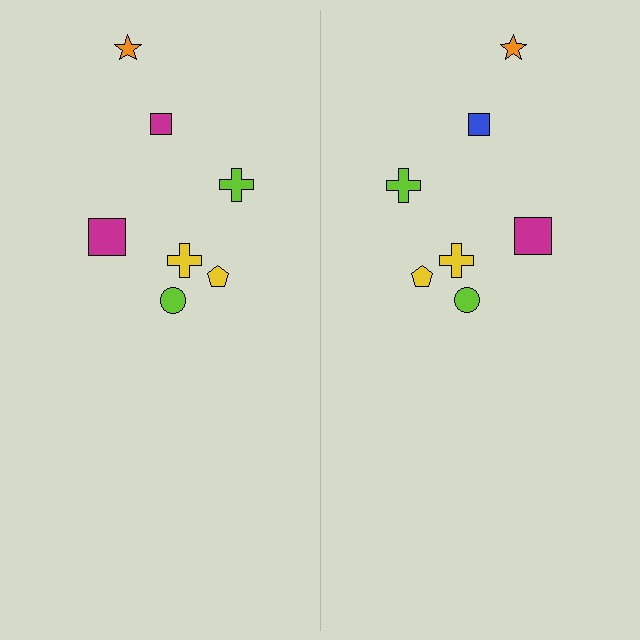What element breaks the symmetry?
The blue square on the right side breaks the symmetry — its mirror counterpart is magenta.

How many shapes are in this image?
There are 14 shapes in this image.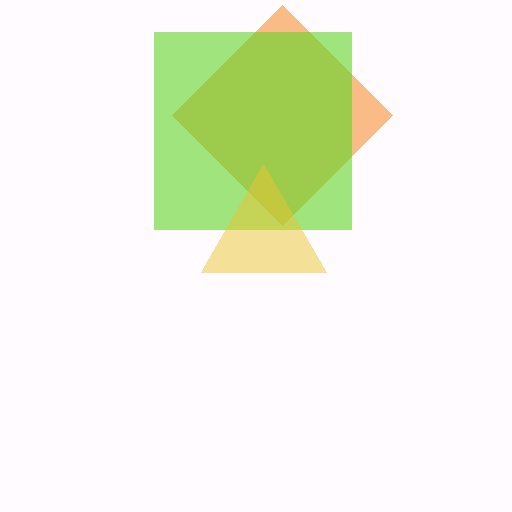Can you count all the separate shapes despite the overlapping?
Yes, there are 3 separate shapes.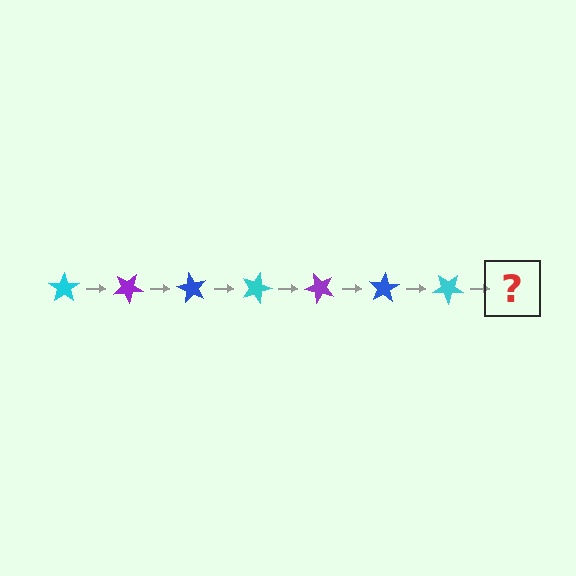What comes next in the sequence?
The next element should be a purple star, rotated 210 degrees from the start.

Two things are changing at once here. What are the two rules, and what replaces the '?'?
The two rules are that it rotates 30 degrees each step and the color cycles through cyan, purple, and blue. The '?' should be a purple star, rotated 210 degrees from the start.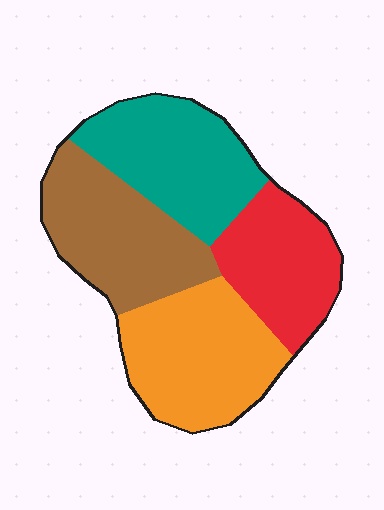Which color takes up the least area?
Red, at roughly 20%.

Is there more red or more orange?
Orange.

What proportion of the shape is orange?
Orange takes up about one quarter (1/4) of the shape.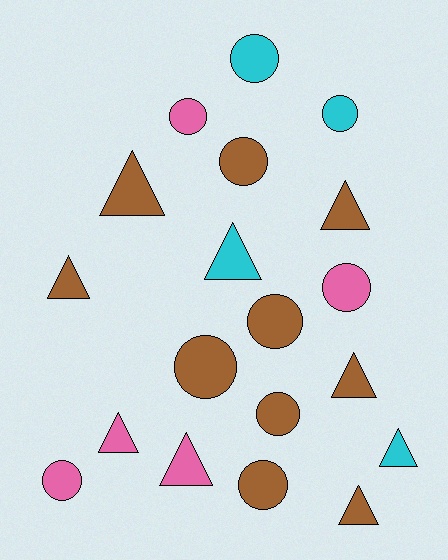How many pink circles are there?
There are 3 pink circles.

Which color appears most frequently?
Brown, with 10 objects.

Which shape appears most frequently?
Circle, with 10 objects.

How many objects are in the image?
There are 19 objects.